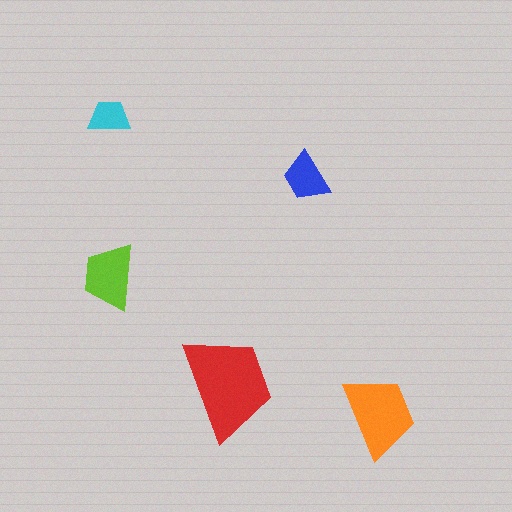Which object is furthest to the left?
The lime trapezoid is leftmost.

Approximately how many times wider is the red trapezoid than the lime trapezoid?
About 1.5 times wider.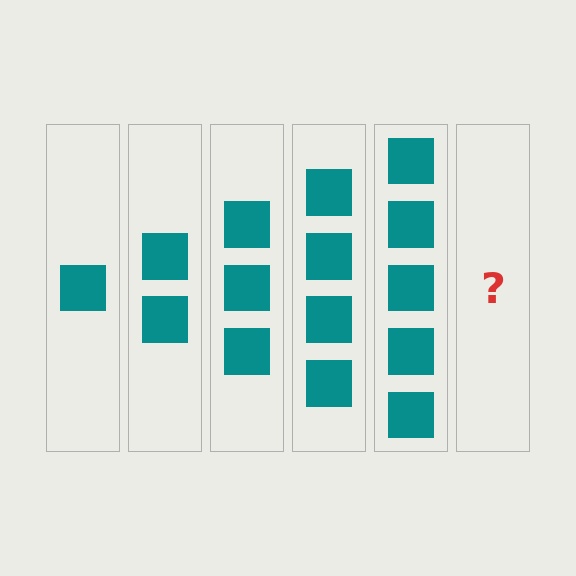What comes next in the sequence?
The next element should be 6 squares.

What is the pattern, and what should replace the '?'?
The pattern is that each step adds one more square. The '?' should be 6 squares.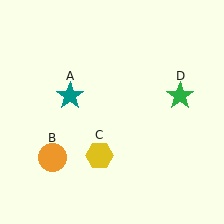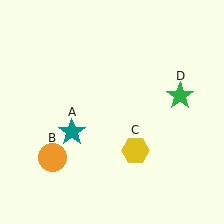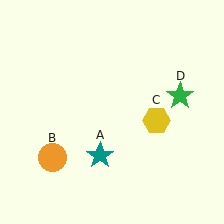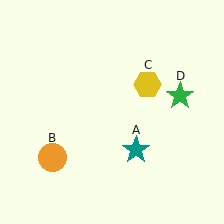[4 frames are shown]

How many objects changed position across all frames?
2 objects changed position: teal star (object A), yellow hexagon (object C).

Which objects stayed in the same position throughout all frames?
Orange circle (object B) and green star (object D) remained stationary.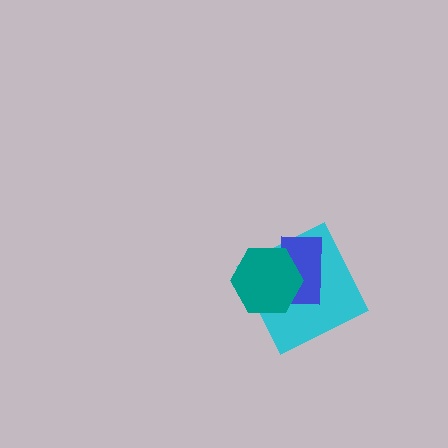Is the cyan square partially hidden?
Yes, it is partially covered by another shape.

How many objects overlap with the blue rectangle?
2 objects overlap with the blue rectangle.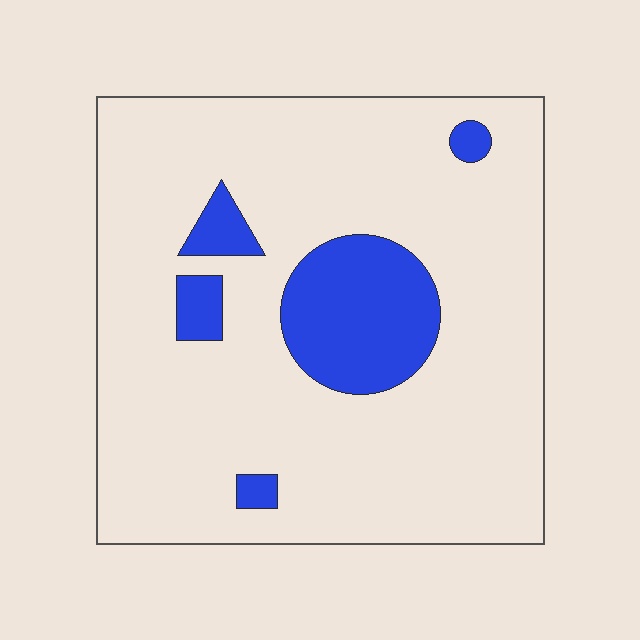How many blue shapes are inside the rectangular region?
5.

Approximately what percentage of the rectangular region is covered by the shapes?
Approximately 15%.